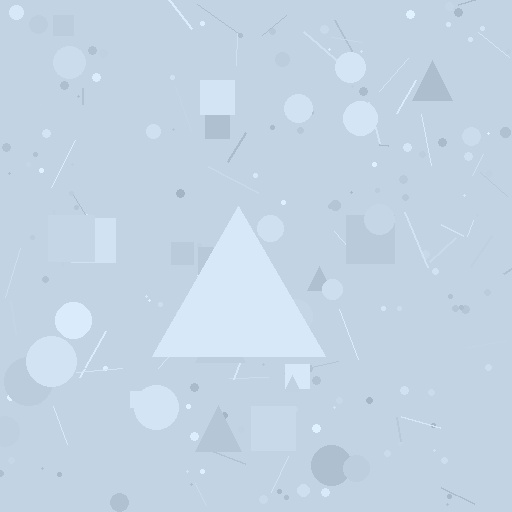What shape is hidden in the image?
A triangle is hidden in the image.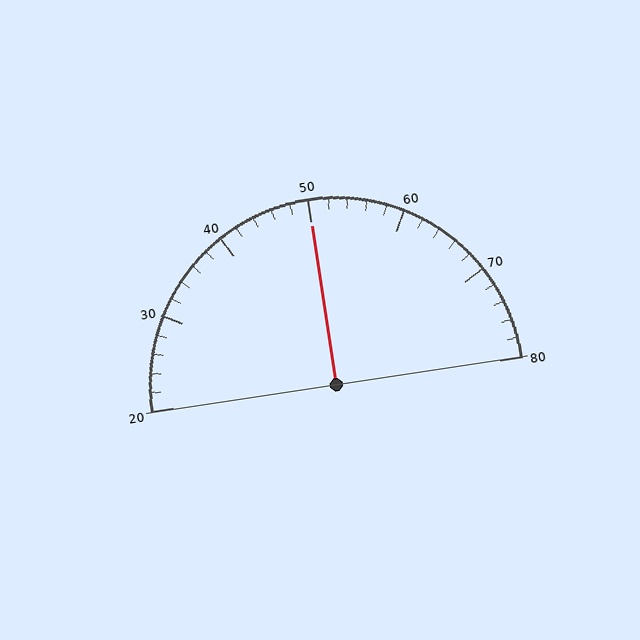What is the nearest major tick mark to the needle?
The nearest major tick mark is 50.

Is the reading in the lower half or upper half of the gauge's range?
The reading is in the upper half of the range (20 to 80).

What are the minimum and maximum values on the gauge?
The gauge ranges from 20 to 80.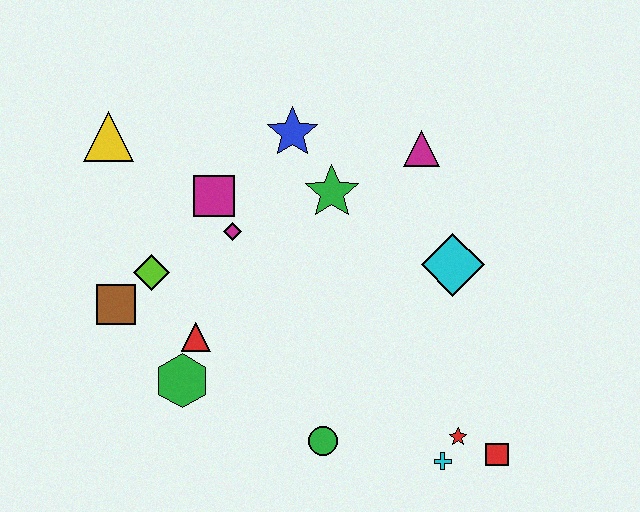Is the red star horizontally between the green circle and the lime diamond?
No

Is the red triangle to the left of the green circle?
Yes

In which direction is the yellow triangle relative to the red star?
The yellow triangle is to the left of the red star.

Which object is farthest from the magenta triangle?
The brown square is farthest from the magenta triangle.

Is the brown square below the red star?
No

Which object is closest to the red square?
The red star is closest to the red square.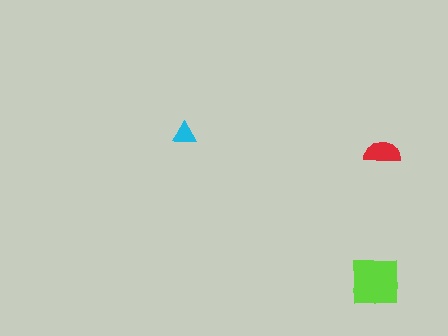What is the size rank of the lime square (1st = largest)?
1st.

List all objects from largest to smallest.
The lime square, the red semicircle, the cyan triangle.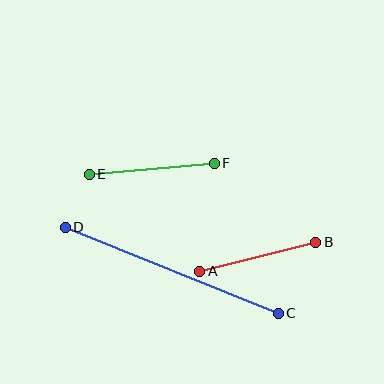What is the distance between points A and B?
The distance is approximately 120 pixels.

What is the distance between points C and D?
The distance is approximately 230 pixels.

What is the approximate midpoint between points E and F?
The midpoint is at approximately (152, 169) pixels.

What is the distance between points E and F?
The distance is approximately 125 pixels.